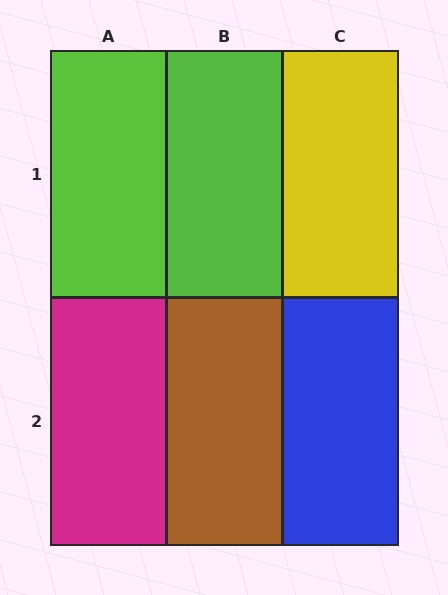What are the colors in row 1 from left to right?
Lime, lime, yellow.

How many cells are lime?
2 cells are lime.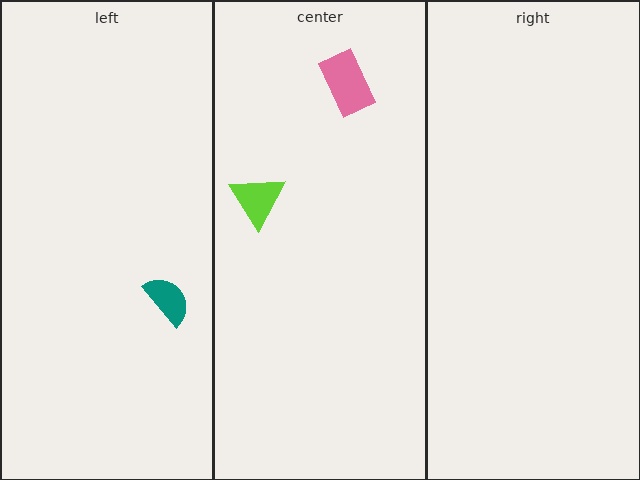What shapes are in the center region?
The pink rectangle, the lime triangle.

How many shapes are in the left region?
1.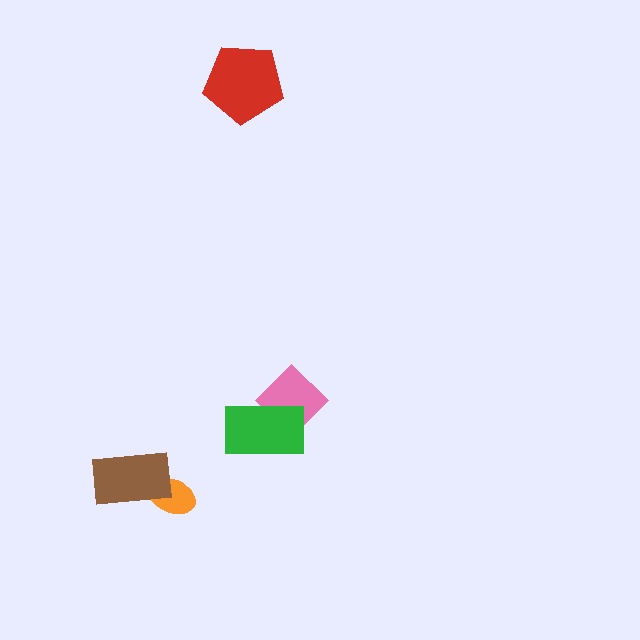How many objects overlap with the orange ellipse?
1 object overlaps with the orange ellipse.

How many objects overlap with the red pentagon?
0 objects overlap with the red pentagon.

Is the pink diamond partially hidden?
Yes, it is partially covered by another shape.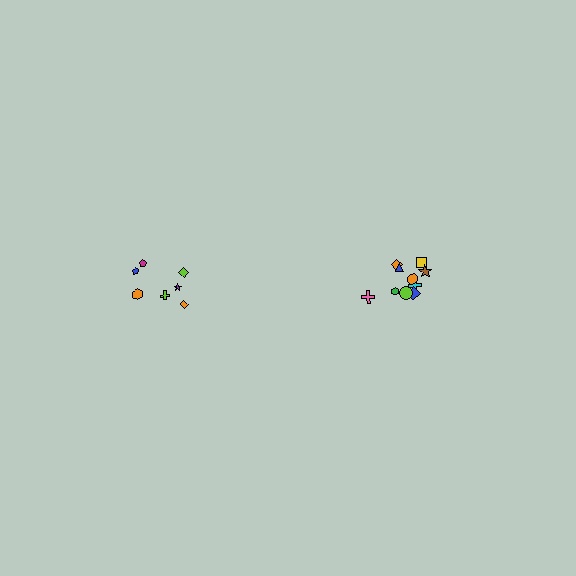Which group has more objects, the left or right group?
The right group.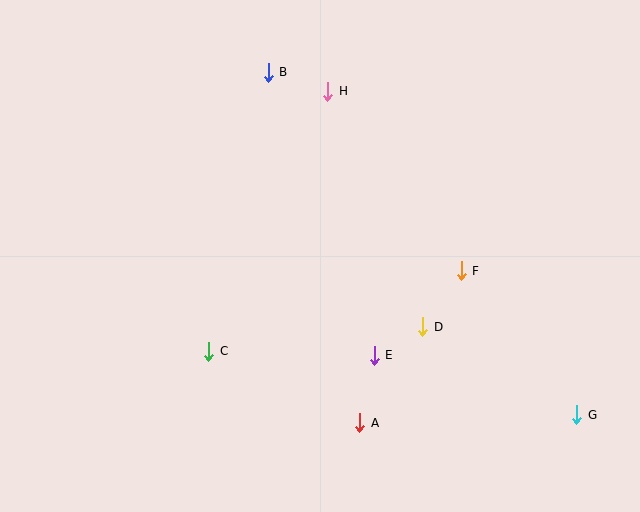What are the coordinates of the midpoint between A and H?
The midpoint between A and H is at (344, 257).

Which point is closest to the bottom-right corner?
Point G is closest to the bottom-right corner.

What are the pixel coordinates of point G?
Point G is at (577, 415).